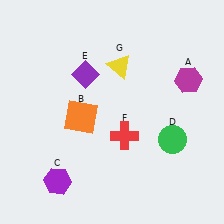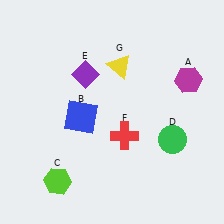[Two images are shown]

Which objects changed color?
B changed from orange to blue. C changed from purple to lime.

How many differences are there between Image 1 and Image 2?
There are 2 differences between the two images.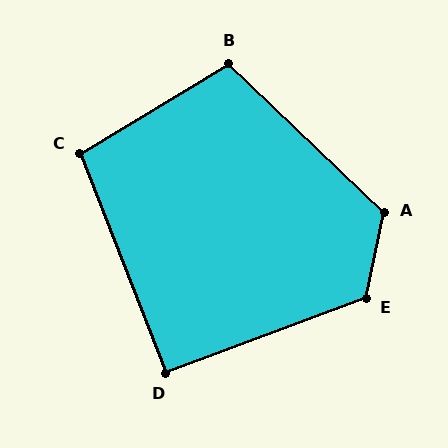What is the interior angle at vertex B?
Approximately 105 degrees (obtuse).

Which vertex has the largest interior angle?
E, at approximately 122 degrees.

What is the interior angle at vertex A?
Approximately 122 degrees (obtuse).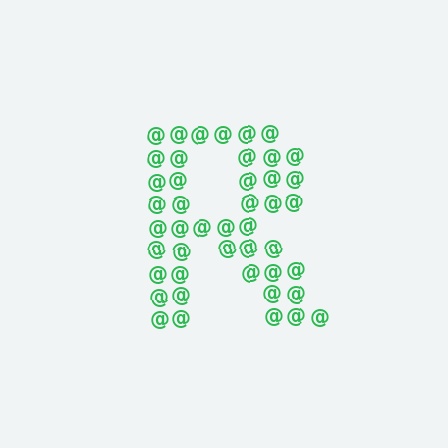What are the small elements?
The small elements are at signs.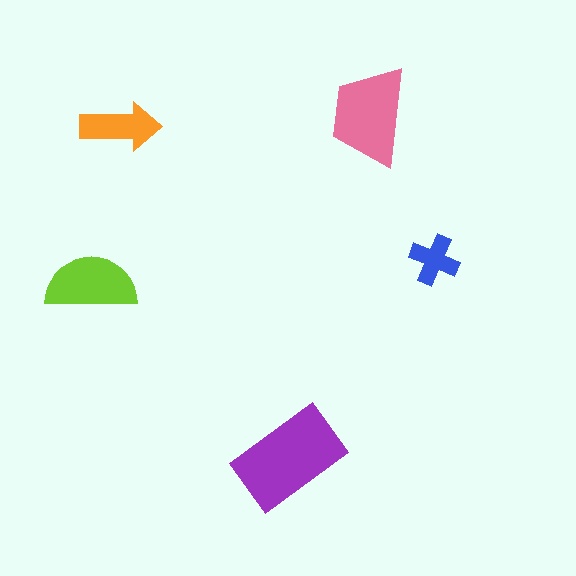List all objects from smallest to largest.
The blue cross, the orange arrow, the lime semicircle, the pink trapezoid, the purple rectangle.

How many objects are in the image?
There are 5 objects in the image.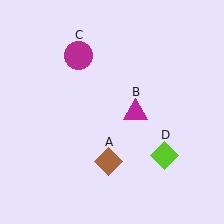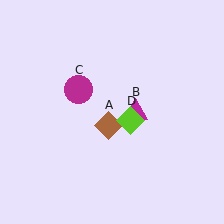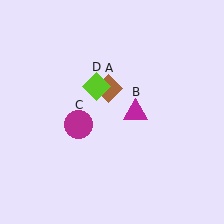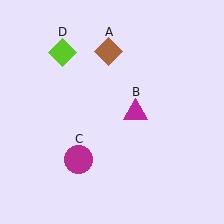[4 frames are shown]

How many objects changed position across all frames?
3 objects changed position: brown diamond (object A), magenta circle (object C), lime diamond (object D).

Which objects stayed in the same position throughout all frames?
Magenta triangle (object B) remained stationary.